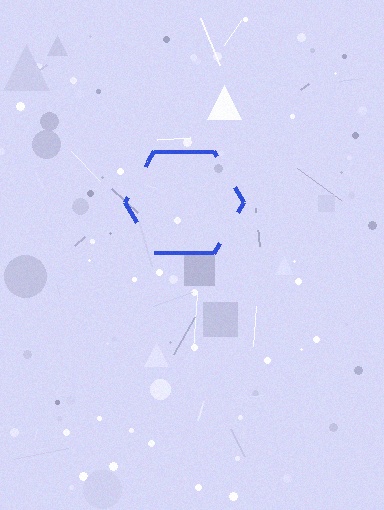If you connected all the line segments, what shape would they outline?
They would outline a hexagon.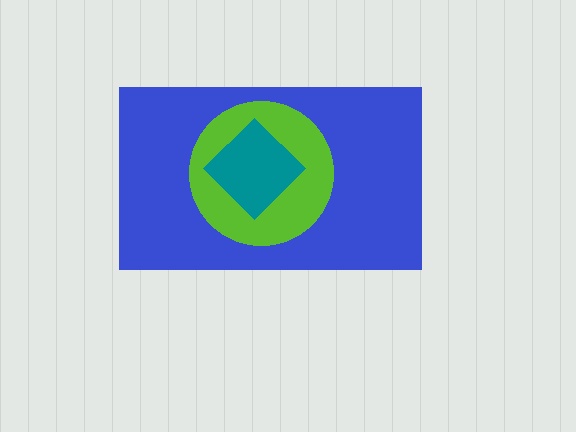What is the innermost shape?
The teal diamond.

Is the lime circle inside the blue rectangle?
Yes.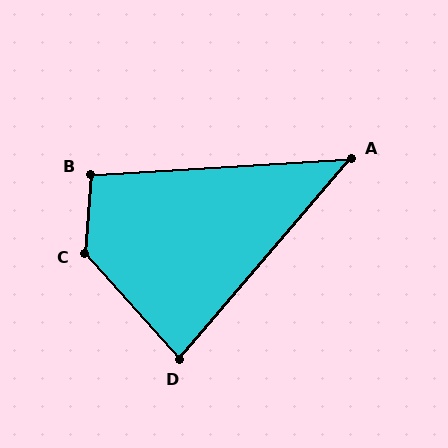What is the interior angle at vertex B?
Approximately 98 degrees (obtuse).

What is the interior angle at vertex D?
Approximately 82 degrees (acute).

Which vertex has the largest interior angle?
C, at approximately 134 degrees.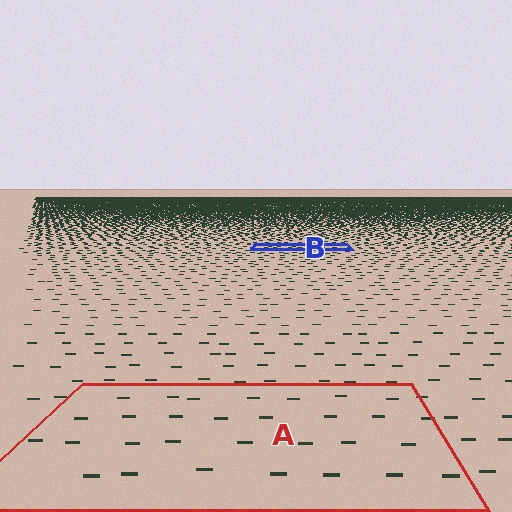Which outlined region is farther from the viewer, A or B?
Region B is farther from the viewer — the texture elements inside it appear smaller and more densely packed.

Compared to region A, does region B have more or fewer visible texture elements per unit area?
Region B has more texture elements per unit area — they are packed more densely because it is farther away.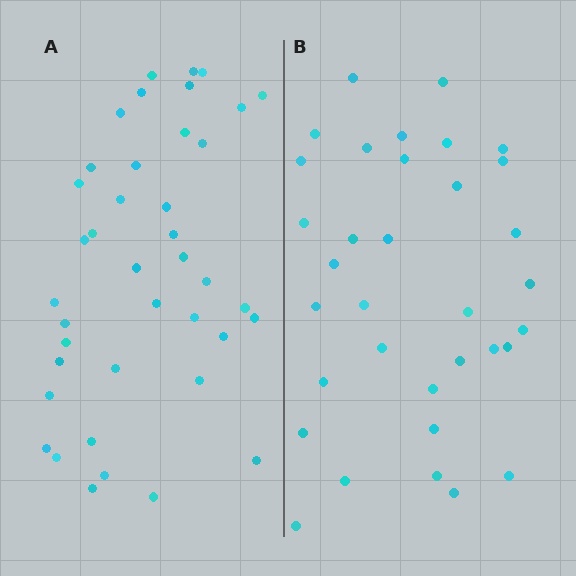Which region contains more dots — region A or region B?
Region A (the left region) has more dots.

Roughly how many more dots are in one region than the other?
Region A has about 6 more dots than region B.